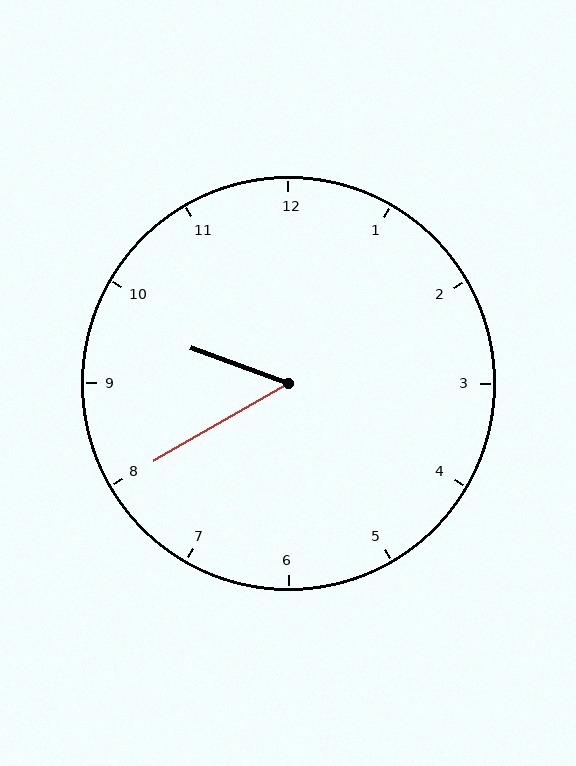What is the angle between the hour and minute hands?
Approximately 50 degrees.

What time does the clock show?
9:40.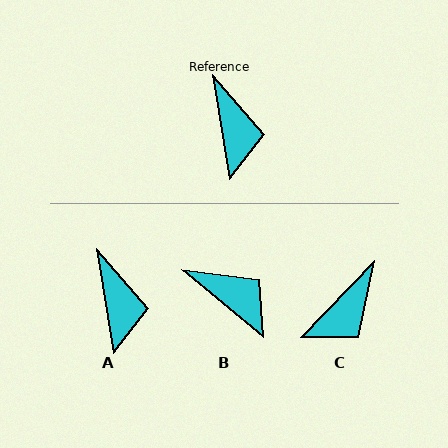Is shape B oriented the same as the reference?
No, it is off by about 41 degrees.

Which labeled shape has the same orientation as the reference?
A.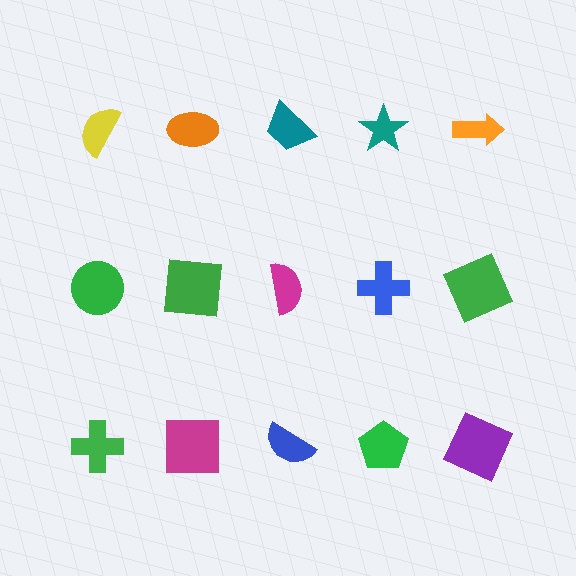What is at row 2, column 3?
A magenta semicircle.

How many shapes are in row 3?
5 shapes.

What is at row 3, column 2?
A magenta square.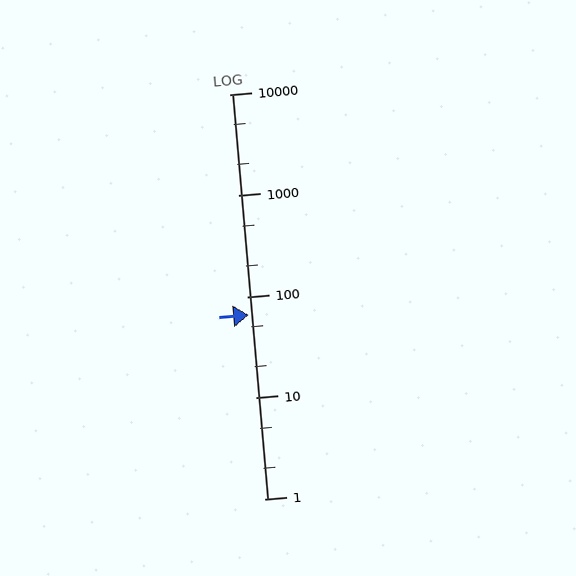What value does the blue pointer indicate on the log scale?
The pointer indicates approximately 65.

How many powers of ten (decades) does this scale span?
The scale spans 4 decades, from 1 to 10000.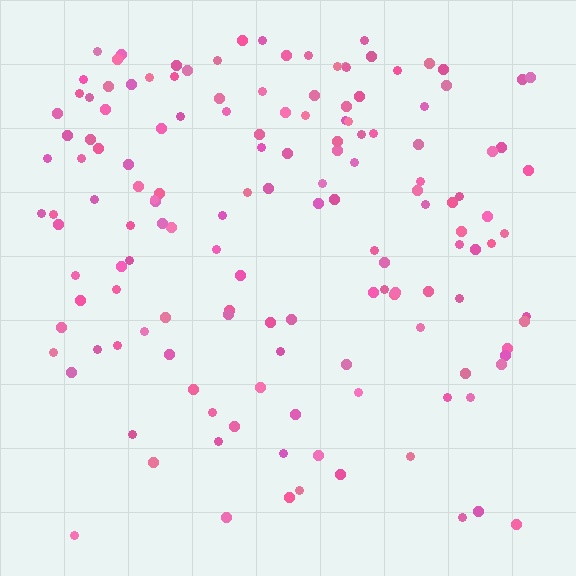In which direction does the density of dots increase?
From bottom to top, with the top side densest.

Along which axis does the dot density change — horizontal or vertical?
Vertical.